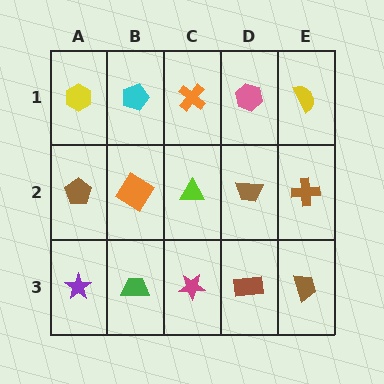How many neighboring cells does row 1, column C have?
3.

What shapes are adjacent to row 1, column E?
A brown cross (row 2, column E), a pink hexagon (row 1, column D).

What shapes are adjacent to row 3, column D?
A brown trapezoid (row 2, column D), a magenta star (row 3, column C), a brown trapezoid (row 3, column E).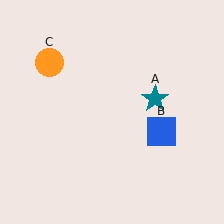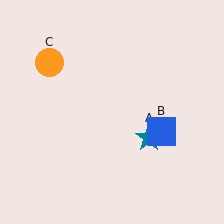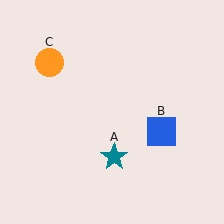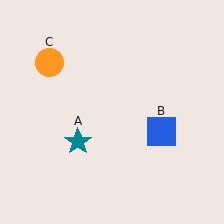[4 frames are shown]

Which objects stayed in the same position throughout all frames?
Blue square (object B) and orange circle (object C) remained stationary.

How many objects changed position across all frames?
1 object changed position: teal star (object A).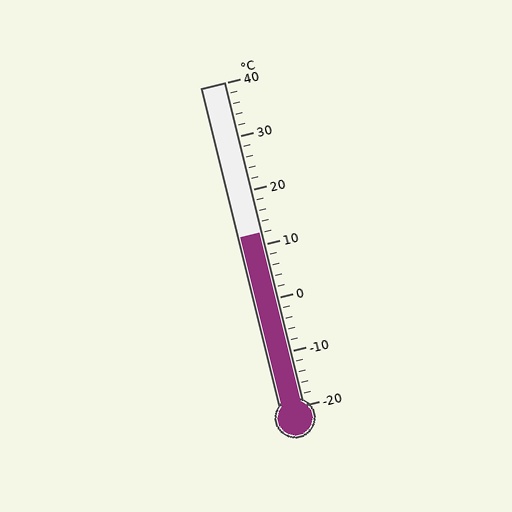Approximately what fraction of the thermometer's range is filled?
The thermometer is filled to approximately 55% of its range.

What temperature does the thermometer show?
The thermometer shows approximately 12°C.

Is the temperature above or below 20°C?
The temperature is below 20°C.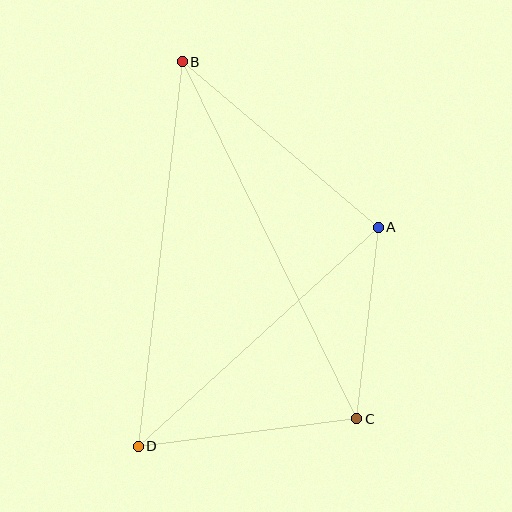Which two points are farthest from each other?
Points B and C are farthest from each other.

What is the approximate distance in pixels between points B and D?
The distance between B and D is approximately 387 pixels.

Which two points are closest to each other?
Points A and C are closest to each other.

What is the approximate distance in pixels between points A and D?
The distance between A and D is approximately 325 pixels.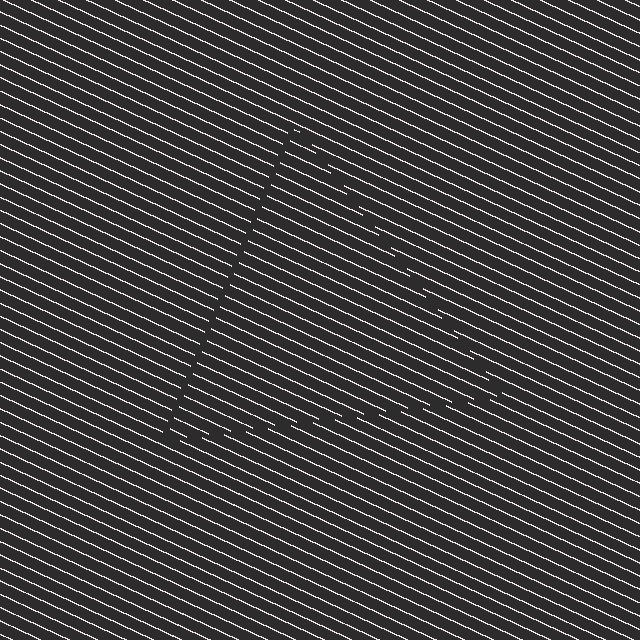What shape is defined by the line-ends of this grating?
An illusory triangle. The interior of the shape contains the same grating, shifted by half a period — the contour is defined by the phase discontinuity where line-ends from the inner and outer gratings abut.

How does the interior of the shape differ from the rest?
The interior of the shape contains the same grating, shifted by half a period — the contour is defined by the phase discontinuity where line-ends from the inner and outer gratings abut.